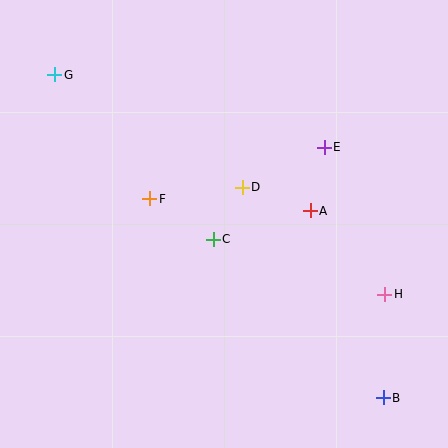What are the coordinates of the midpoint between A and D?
The midpoint between A and D is at (276, 199).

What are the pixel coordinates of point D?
Point D is at (242, 187).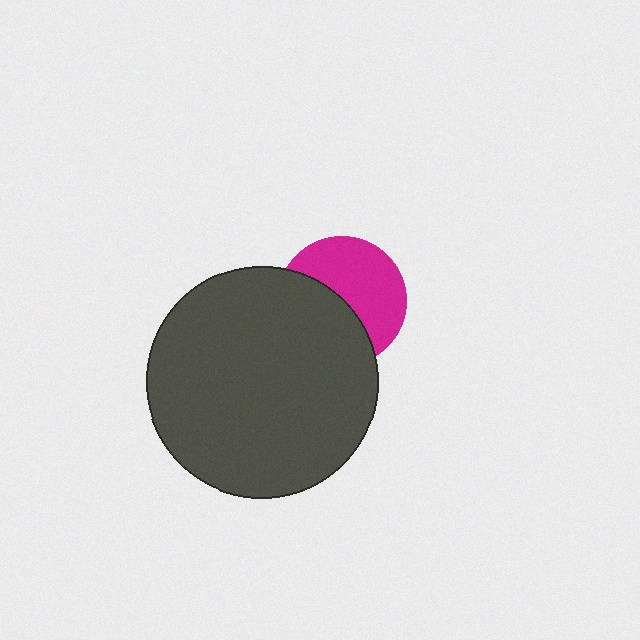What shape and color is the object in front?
The object in front is a dark gray circle.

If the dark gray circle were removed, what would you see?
You would see the complete magenta circle.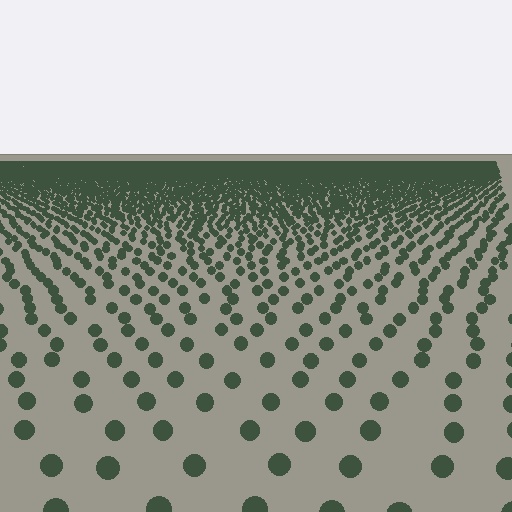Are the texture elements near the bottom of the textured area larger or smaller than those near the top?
Larger. Near the bottom, elements are closer to the viewer and appear at a bigger on-screen size.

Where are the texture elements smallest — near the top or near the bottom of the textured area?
Near the top.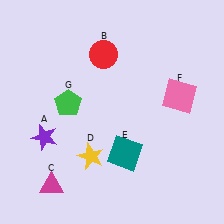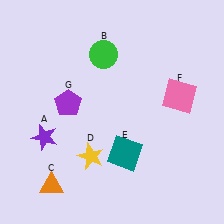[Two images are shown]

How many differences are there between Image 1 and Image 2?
There are 3 differences between the two images.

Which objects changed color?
B changed from red to green. C changed from magenta to orange. G changed from green to purple.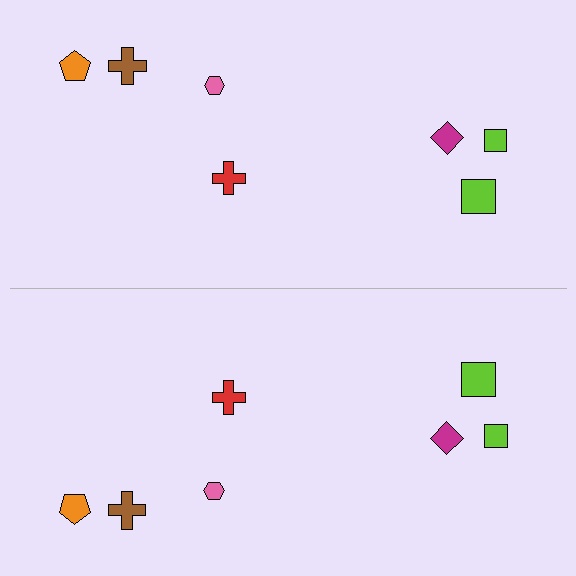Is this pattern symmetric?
Yes, this pattern has bilateral (reflection) symmetry.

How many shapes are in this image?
There are 14 shapes in this image.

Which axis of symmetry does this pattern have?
The pattern has a horizontal axis of symmetry running through the center of the image.